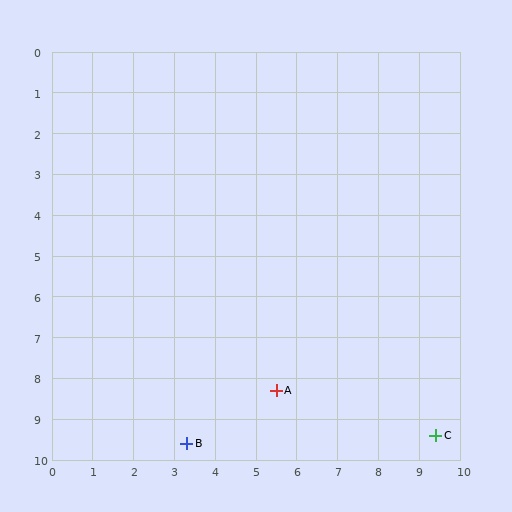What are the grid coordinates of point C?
Point C is at approximately (9.4, 9.4).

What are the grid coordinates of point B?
Point B is at approximately (3.3, 9.6).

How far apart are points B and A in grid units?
Points B and A are about 2.6 grid units apart.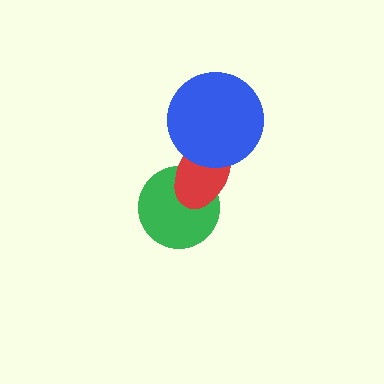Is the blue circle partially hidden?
No, no other shape covers it.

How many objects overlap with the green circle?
1 object overlaps with the green circle.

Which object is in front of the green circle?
The red ellipse is in front of the green circle.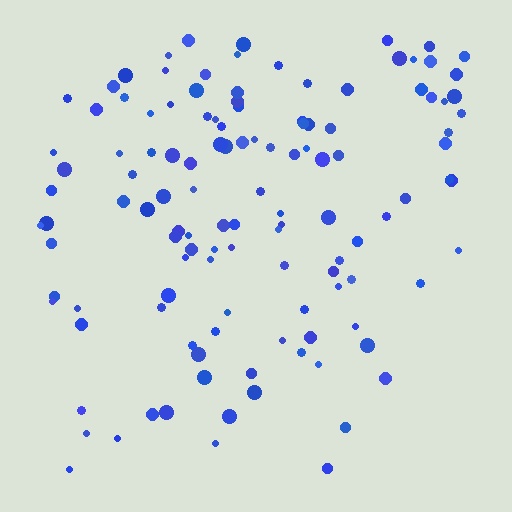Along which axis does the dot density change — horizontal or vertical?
Vertical.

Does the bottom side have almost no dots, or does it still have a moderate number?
Still a moderate number, just noticeably fewer than the top.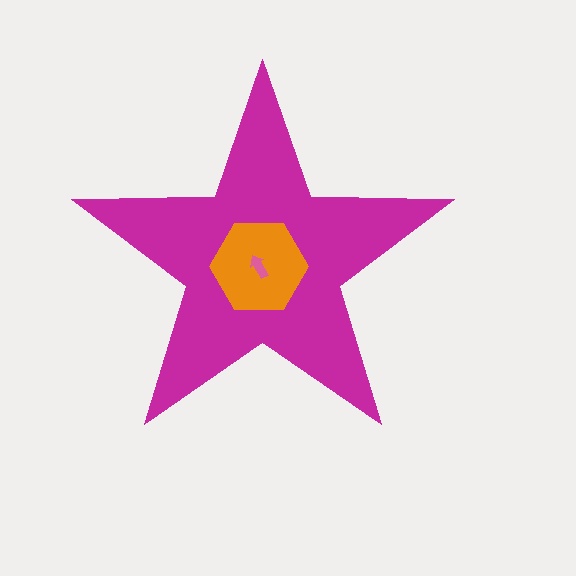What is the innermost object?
The pink arrow.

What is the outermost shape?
The magenta star.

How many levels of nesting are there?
3.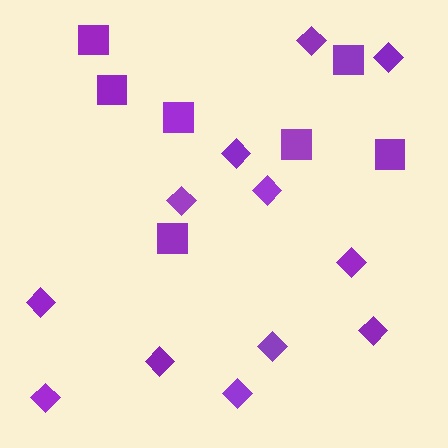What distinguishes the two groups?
There are 2 groups: one group of diamonds (12) and one group of squares (7).